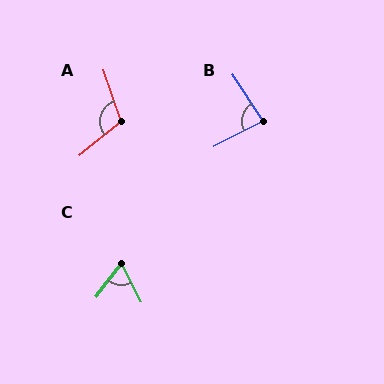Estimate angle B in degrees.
Approximately 84 degrees.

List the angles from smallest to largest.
C (64°), B (84°), A (110°).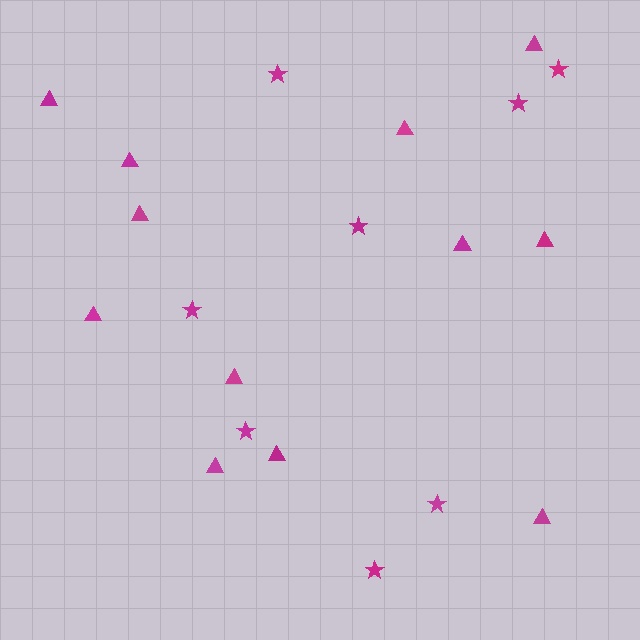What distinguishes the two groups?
There are 2 groups: one group of triangles (12) and one group of stars (8).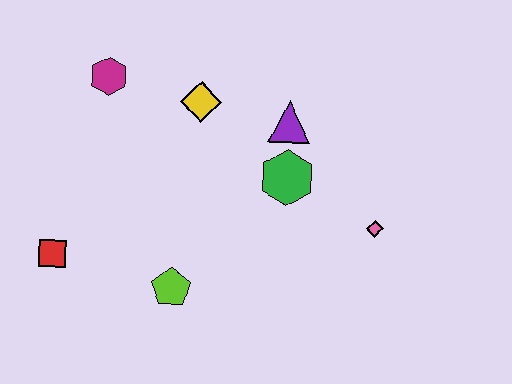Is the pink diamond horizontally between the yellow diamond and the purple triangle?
No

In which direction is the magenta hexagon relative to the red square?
The magenta hexagon is above the red square.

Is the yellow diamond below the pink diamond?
No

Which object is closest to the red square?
The lime pentagon is closest to the red square.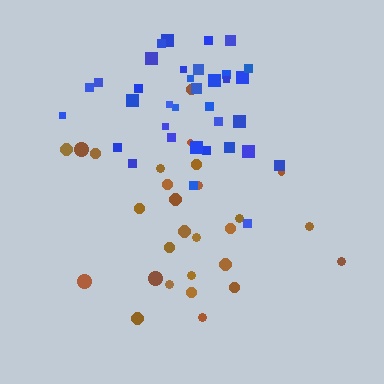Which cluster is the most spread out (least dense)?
Brown.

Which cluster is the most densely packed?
Blue.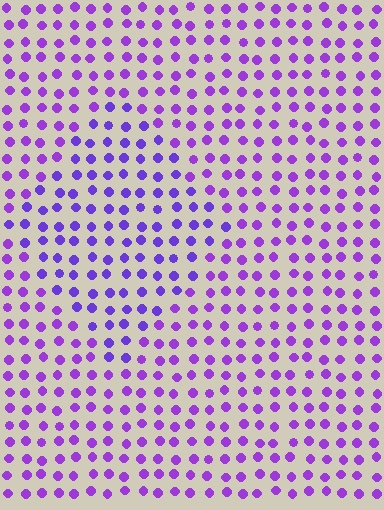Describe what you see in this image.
The image is filled with small purple elements in a uniform arrangement. A diamond-shaped region is visible where the elements are tinted to a slightly different hue, forming a subtle color boundary.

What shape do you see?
I see a diamond.